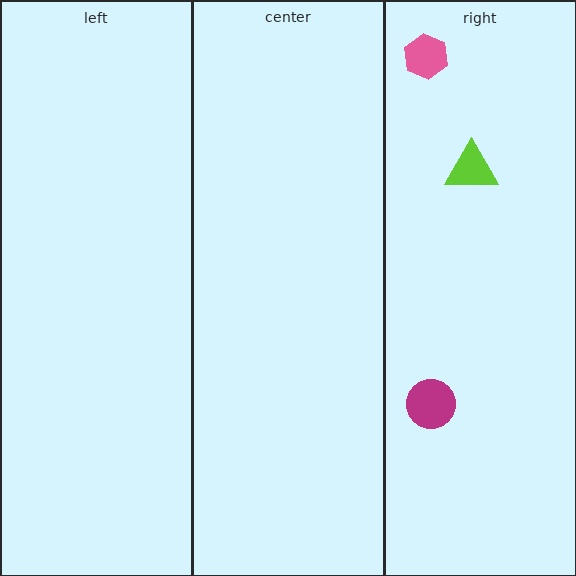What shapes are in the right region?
The lime triangle, the pink hexagon, the magenta circle.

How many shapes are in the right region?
3.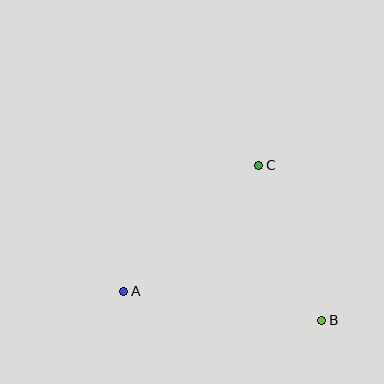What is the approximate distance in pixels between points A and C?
The distance between A and C is approximately 185 pixels.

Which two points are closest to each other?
Points B and C are closest to each other.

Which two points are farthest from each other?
Points A and B are farthest from each other.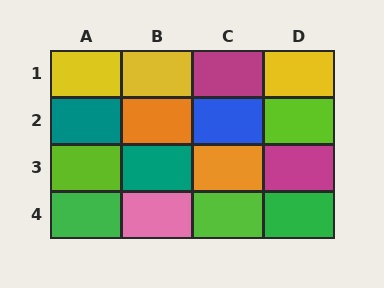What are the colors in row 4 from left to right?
Green, pink, lime, green.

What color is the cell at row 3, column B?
Teal.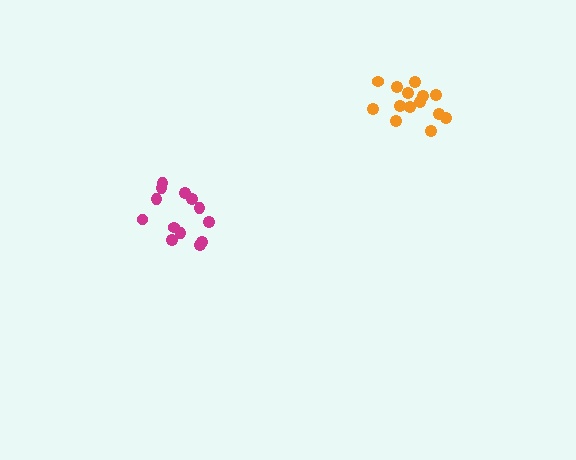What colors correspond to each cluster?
The clusters are colored: magenta, orange.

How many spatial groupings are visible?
There are 2 spatial groupings.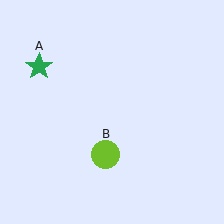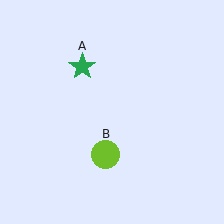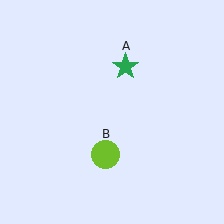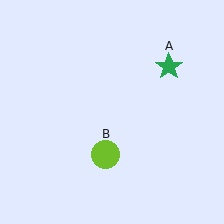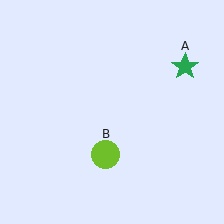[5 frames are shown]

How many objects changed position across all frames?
1 object changed position: green star (object A).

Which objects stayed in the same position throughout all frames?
Lime circle (object B) remained stationary.